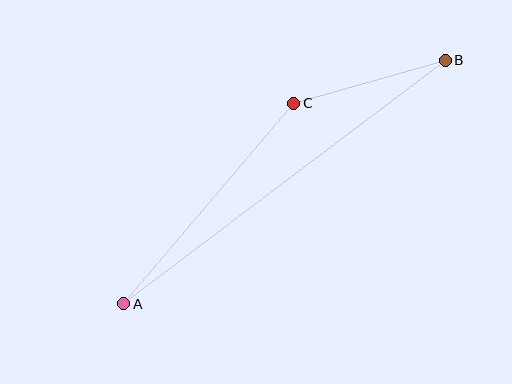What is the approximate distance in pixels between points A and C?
The distance between A and C is approximately 263 pixels.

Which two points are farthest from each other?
Points A and B are farthest from each other.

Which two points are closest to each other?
Points B and C are closest to each other.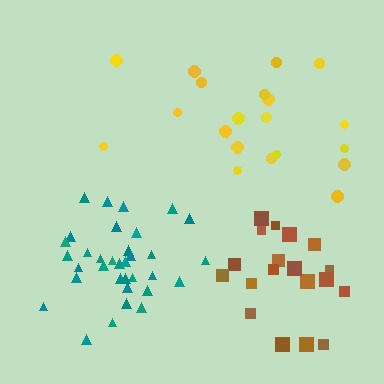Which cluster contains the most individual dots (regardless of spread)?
Teal (34).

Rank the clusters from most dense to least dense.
teal, brown, yellow.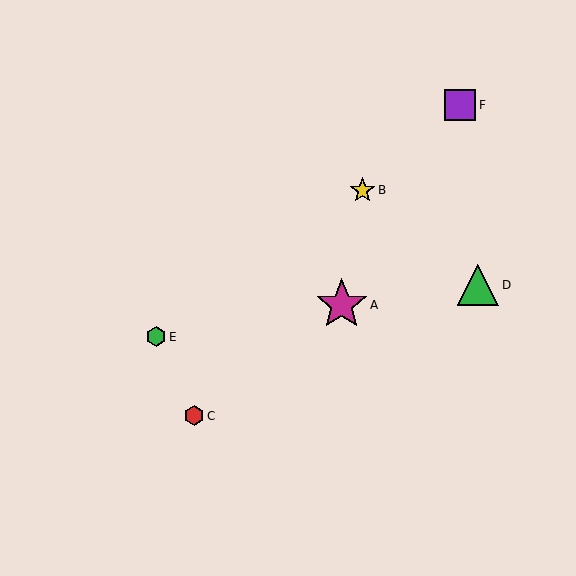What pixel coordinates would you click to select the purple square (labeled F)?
Click at (460, 105) to select the purple square F.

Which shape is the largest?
The magenta star (labeled A) is the largest.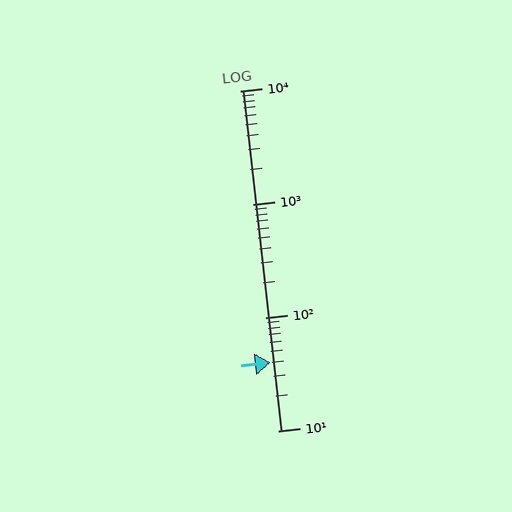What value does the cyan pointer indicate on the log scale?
The pointer indicates approximately 40.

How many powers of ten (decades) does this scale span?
The scale spans 3 decades, from 10 to 10000.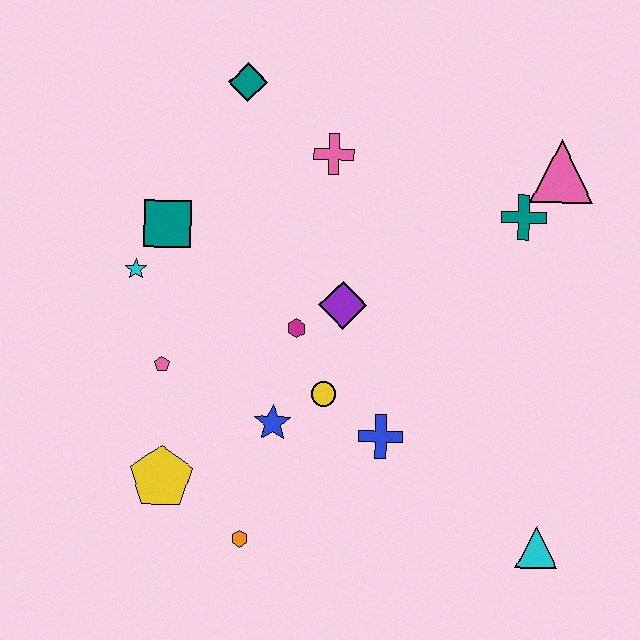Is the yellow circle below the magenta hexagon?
Yes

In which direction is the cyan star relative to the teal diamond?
The cyan star is below the teal diamond.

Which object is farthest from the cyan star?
The cyan triangle is farthest from the cyan star.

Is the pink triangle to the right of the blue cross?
Yes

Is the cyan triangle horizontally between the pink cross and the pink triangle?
Yes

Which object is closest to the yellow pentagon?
The orange hexagon is closest to the yellow pentagon.